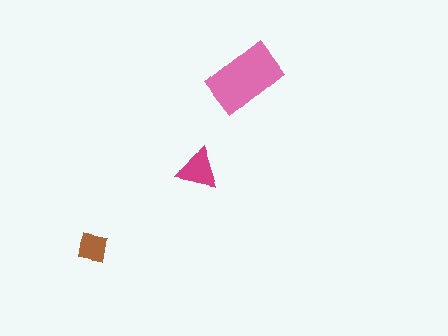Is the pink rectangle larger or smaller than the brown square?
Larger.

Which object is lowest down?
The brown square is bottommost.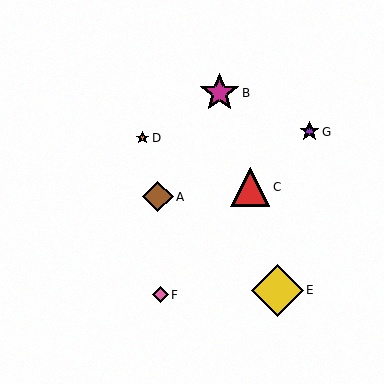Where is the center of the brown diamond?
The center of the brown diamond is at (158, 197).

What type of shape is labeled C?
Shape C is a red triangle.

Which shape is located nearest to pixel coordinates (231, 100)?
The magenta star (labeled B) at (219, 93) is nearest to that location.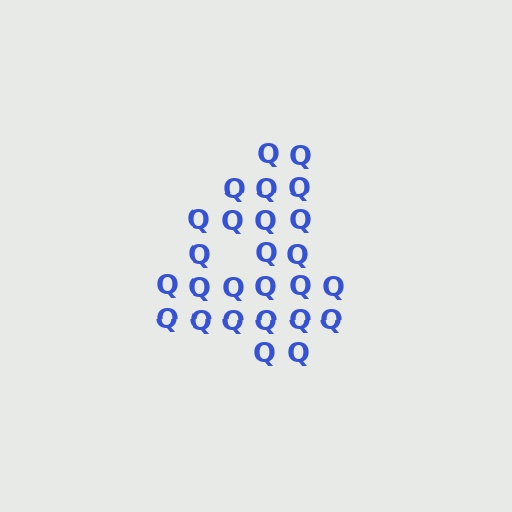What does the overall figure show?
The overall figure shows the digit 4.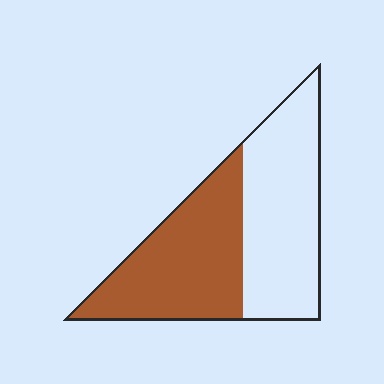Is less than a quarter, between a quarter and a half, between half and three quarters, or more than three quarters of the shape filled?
Between a quarter and a half.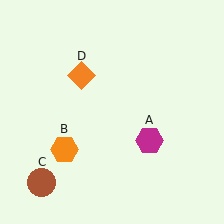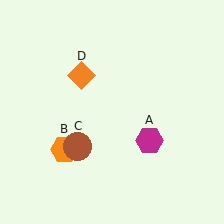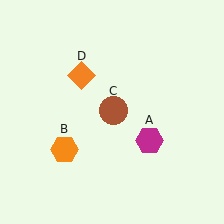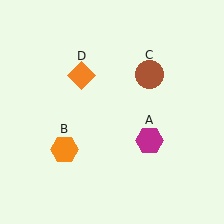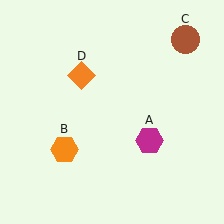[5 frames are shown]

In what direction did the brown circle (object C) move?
The brown circle (object C) moved up and to the right.